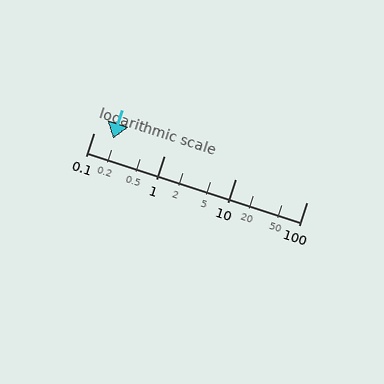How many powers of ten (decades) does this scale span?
The scale spans 3 decades, from 0.1 to 100.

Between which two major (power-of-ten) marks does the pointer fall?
The pointer is between 0.1 and 1.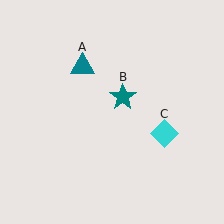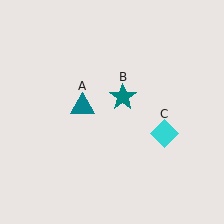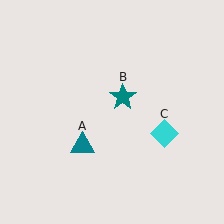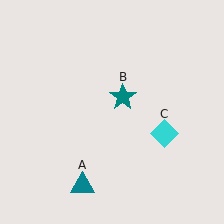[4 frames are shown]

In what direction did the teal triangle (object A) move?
The teal triangle (object A) moved down.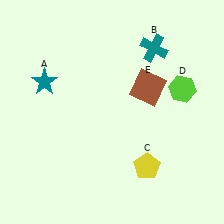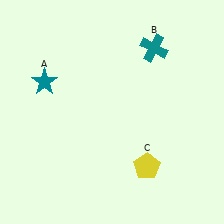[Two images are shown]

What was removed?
The lime hexagon (D), the brown square (E) were removed in Image 2.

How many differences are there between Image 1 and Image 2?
There are 2 differences between the two images.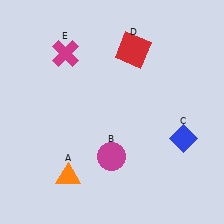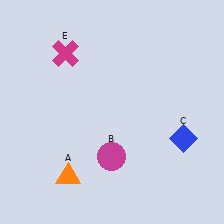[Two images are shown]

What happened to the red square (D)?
The red square (D) was removed in Image 2. It was in the top-right area of Image 1.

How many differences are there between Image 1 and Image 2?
There is 1 difference between the two images.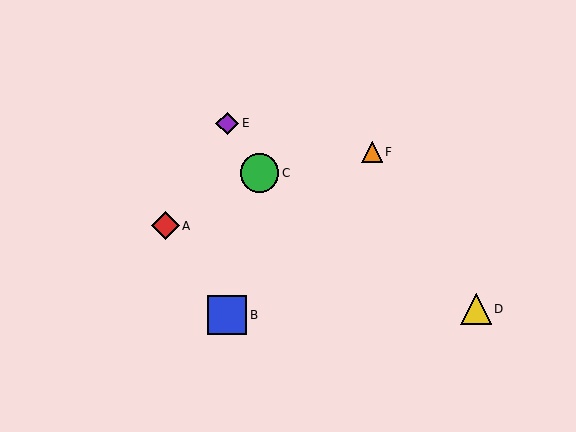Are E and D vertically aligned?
No, E is at x≈227 and D is at x≈476.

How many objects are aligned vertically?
2 objects (B, E) are aligned vertically.